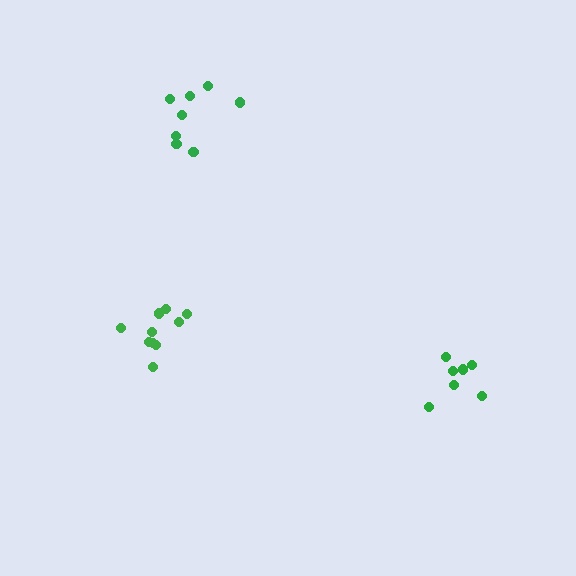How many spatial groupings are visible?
There are 3 spatial groupings.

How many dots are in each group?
Group 1: 7 dots, Group 2: 11 dots, Group 3: 8 dots (26 total).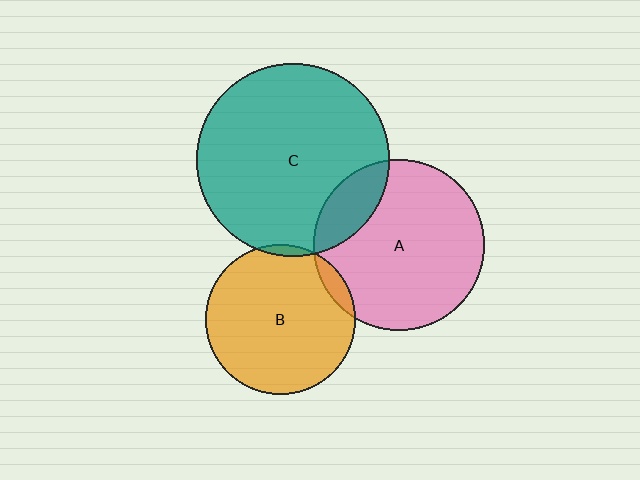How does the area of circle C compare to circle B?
Approximately 1.7 times.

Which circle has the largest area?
Circle C (teal).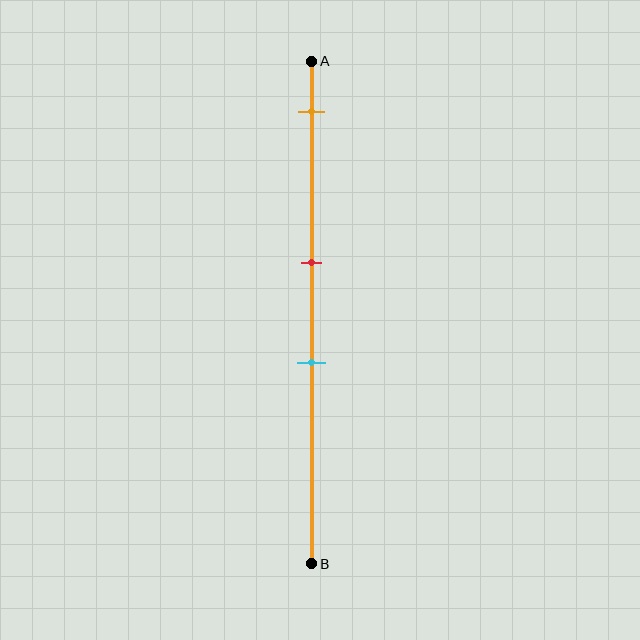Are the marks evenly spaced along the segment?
No, the marks are not evenly spaced.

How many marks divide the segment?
There are 3 marks dividing the segment.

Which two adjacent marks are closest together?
The red and cyan marks are the closest adjacent pair.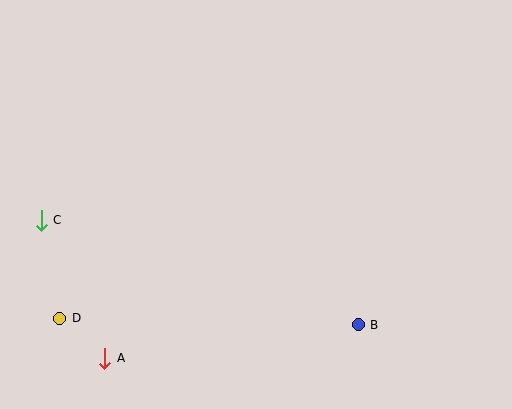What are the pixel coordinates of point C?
Point C is at (41, 220).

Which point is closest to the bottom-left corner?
Point D is closest to the bottom-left corner.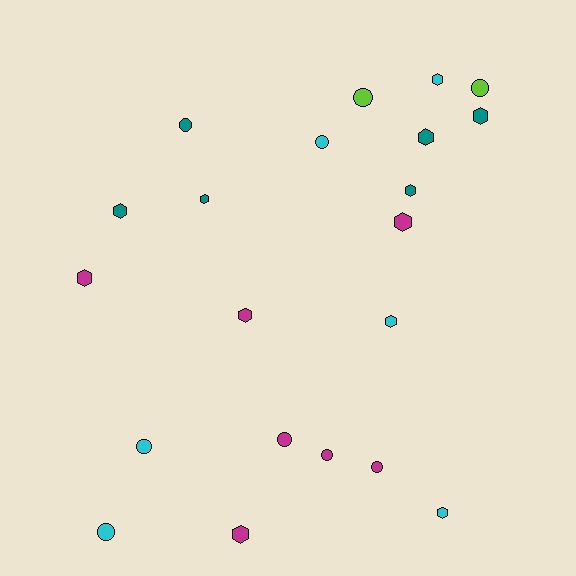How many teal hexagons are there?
There are 5 teal hexagons.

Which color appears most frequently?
Magenta, with 7 objects.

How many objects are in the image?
There are 21 objects.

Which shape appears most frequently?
Hexagon, with 12 objects.